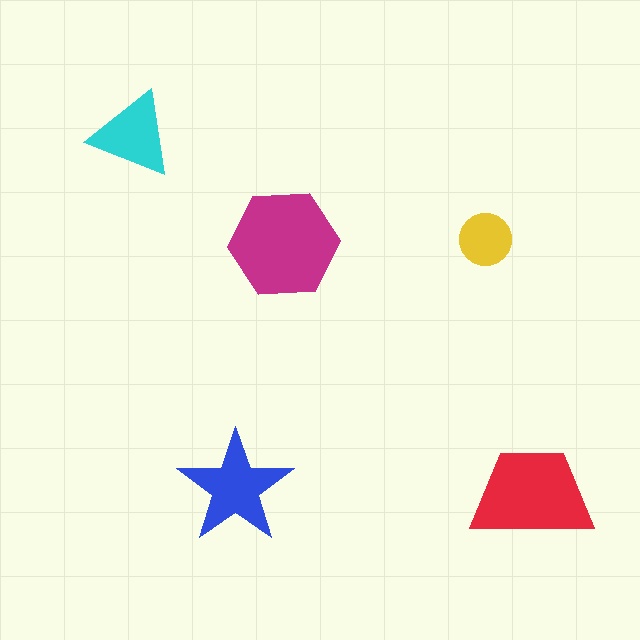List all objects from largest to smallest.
The magenta hexagon, the red trapezoid, the blue star, the cyan triangle, the yellow circle.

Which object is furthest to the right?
The red trapezoid is rightmost.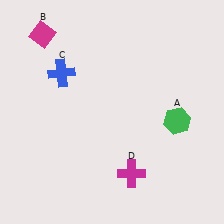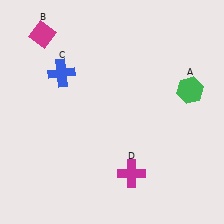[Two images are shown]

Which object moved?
The green hexagon (A) moved up.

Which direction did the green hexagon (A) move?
The green hexagon (A) moved up.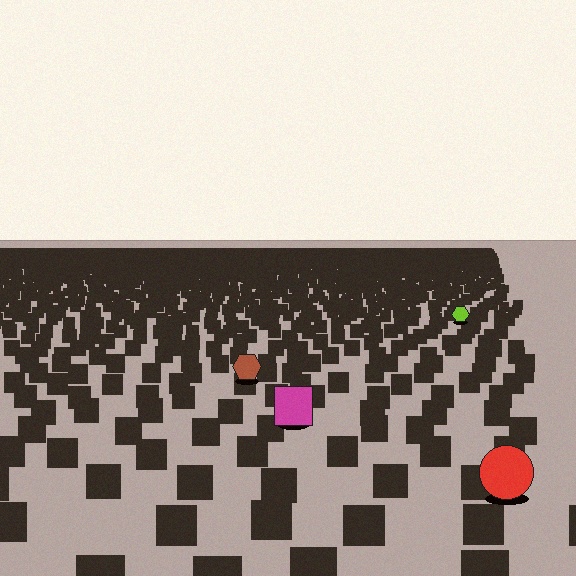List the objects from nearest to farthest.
From nearest to farthest: the red circle, the magenta square, the brown hexagon, the lime hexagon.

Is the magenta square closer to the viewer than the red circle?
No. The red circle is closer — you can tell from the texture gradient: the ground texture is coarser near it.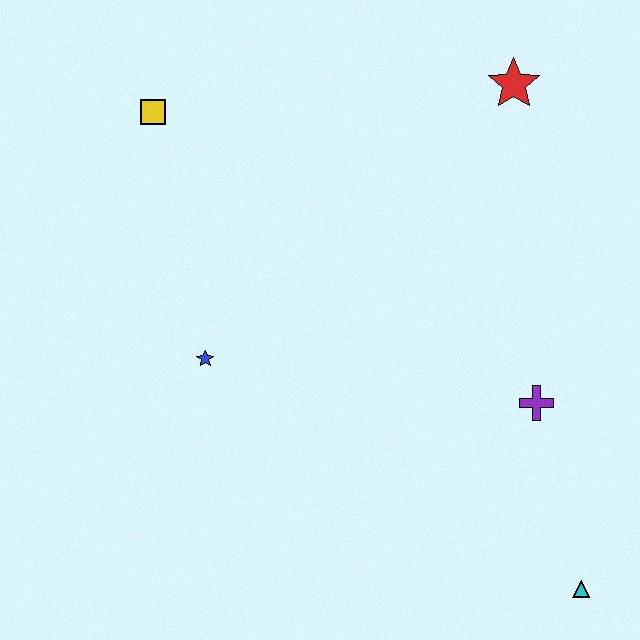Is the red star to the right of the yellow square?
Yes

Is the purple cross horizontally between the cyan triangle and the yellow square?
Yes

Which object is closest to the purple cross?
The cyan triangle is closest to the purple cross.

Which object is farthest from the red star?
The cyan triangle is farthest from the red star.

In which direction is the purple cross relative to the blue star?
The purple cross is to the right of the blue star.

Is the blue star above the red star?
No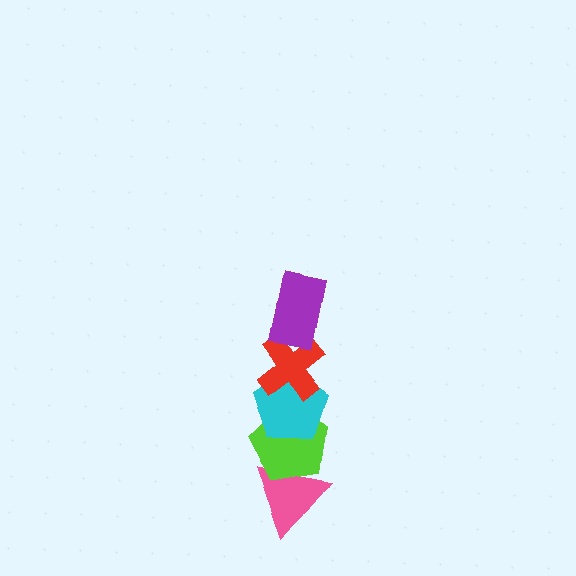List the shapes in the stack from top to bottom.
From top to bottom: the purple rectangle, the red cross, the cyan pentagon, the lime pentagon, the pink triangle.